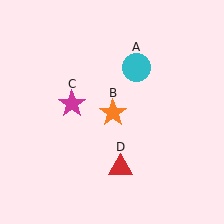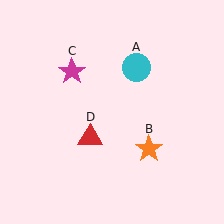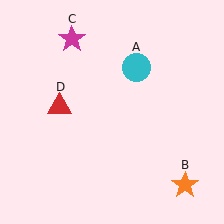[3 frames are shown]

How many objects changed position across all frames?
3 objects changed position: orange star (object B), magenta star (object C), red triangle (object D).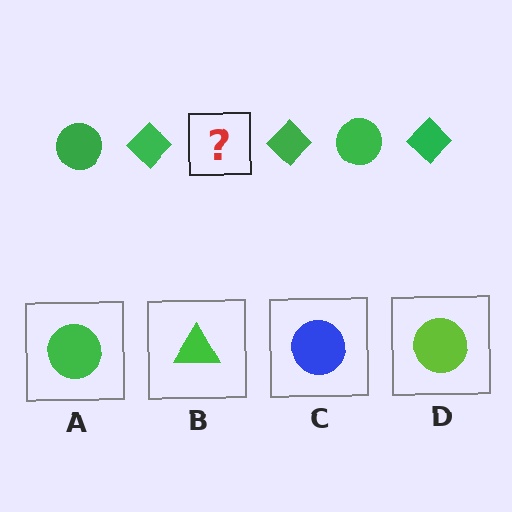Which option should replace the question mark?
Option A.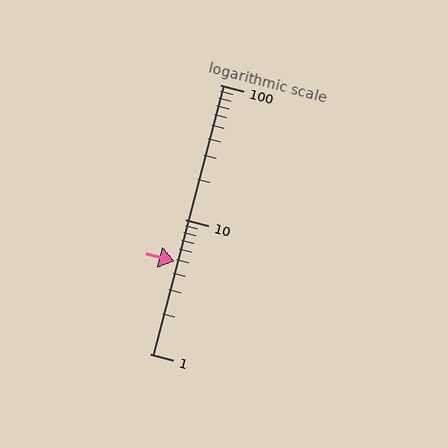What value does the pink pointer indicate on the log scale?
The pointer indicates approximately 4.9.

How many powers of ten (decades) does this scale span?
The scale spans 2 decades, from 1 to 100.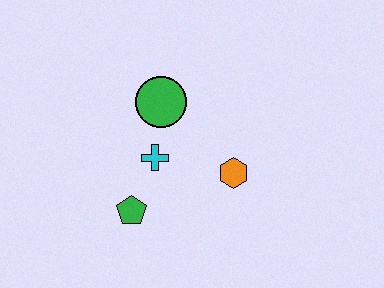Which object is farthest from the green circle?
The green pentagon is farthest from the green circle.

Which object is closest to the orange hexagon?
The cyan cross is closest to the orange hexagon.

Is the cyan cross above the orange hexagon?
Yes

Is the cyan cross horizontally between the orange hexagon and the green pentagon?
Yes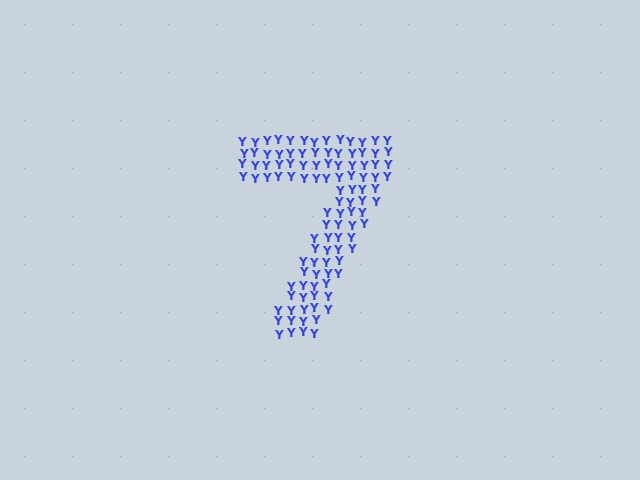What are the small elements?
The small elements are letter Y's.